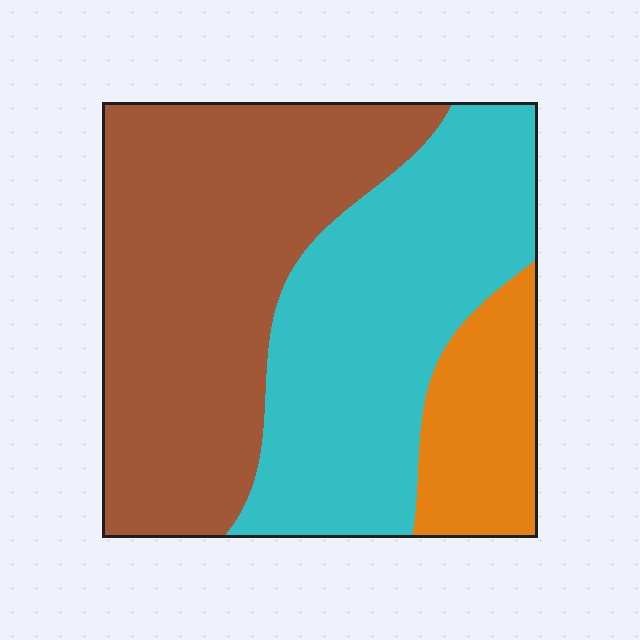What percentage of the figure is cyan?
Cyan takes up about two fifths (2/5) of the figure.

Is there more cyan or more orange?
Cyan.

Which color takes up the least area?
Orange, at roughly 15%.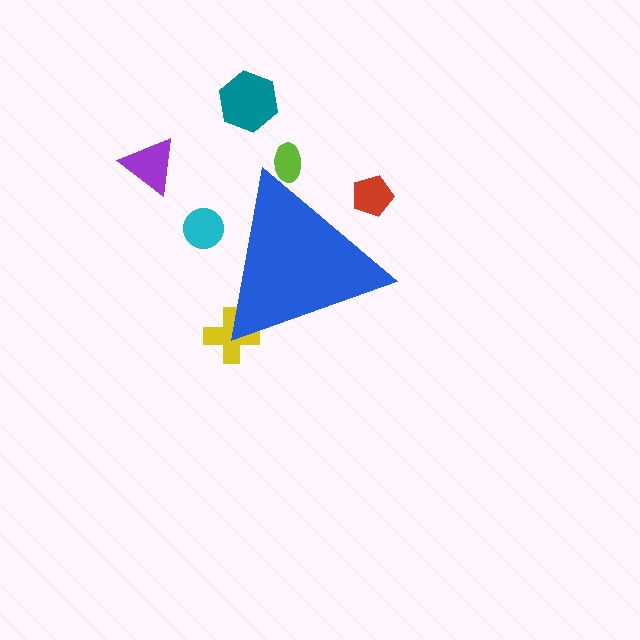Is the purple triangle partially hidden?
No, the purple triangle is fully visible.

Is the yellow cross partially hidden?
Yes, the yellow cross is partially hidden behind the blue triangle.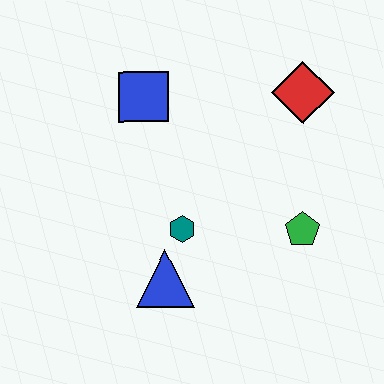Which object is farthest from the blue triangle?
The red diamond is farthest from the blue triangle.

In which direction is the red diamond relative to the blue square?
The red diamond is to the right of the blue square.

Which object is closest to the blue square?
The teal hexagon is closest to the blue square.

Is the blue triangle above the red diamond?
No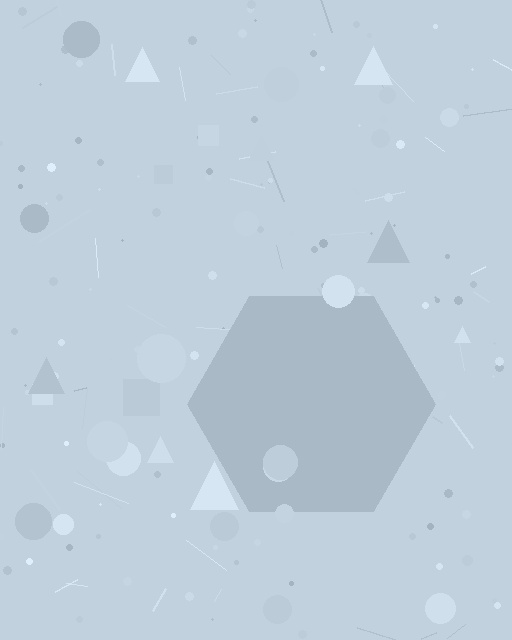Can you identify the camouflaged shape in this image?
The camouflaged shape is a hexagon.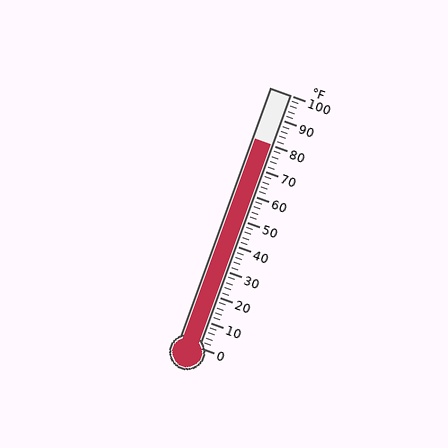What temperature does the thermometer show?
The thermometer shows approximately 80°F.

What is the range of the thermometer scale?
The thermometer scale ranges from 0°F to 100°F.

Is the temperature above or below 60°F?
The temperature is above 60°F.